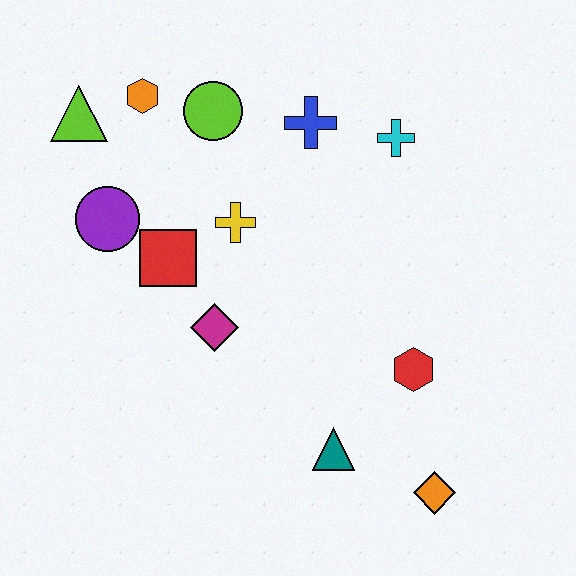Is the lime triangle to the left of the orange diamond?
Yes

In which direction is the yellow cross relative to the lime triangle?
The yellow cross is to the right of the lime triangle.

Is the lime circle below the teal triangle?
No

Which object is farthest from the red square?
The orange diamond is farthest from the red square.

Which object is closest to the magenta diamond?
The red square is closest to the magenta diamond.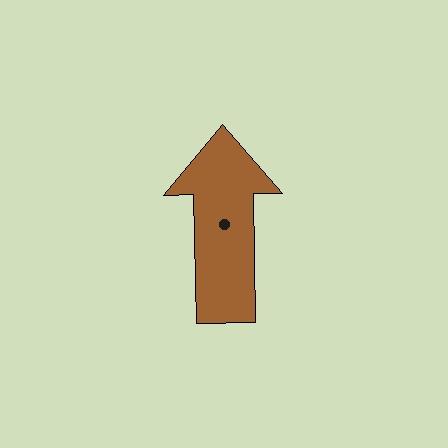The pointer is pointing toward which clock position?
Roughly 12 o'clock.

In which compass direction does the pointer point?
North.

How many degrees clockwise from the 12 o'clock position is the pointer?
Approximately 359 degrees.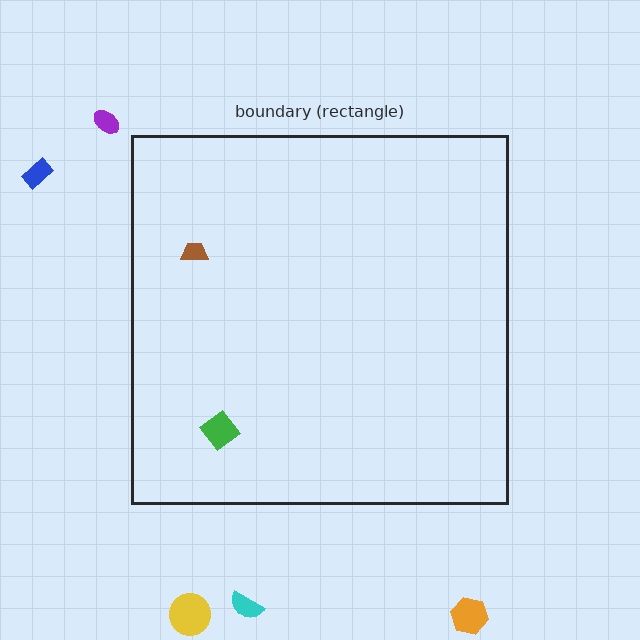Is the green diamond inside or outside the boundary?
Inside.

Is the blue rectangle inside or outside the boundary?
Outside.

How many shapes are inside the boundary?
2 inside, 5 outside.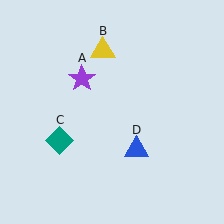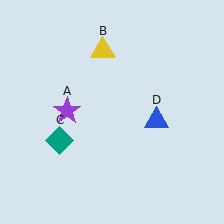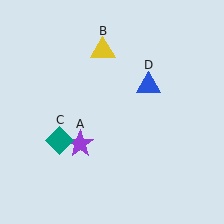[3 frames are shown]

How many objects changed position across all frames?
2 objects changed position: purple star (object A), blue triangle (object D).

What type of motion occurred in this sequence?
The purple star (object A), blue triangle (object D) rotated counterclockwise around the center of the scene.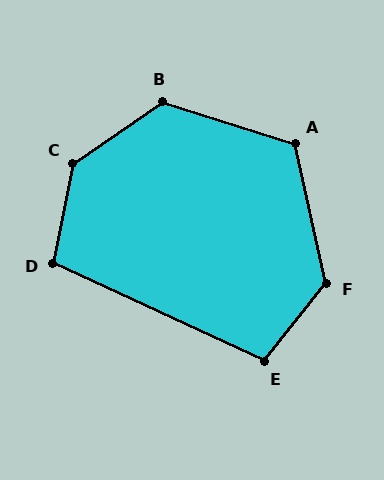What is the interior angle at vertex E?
Approximately 104 degrees (obtuse).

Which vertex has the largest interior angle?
C, at approximately 136 degrees.